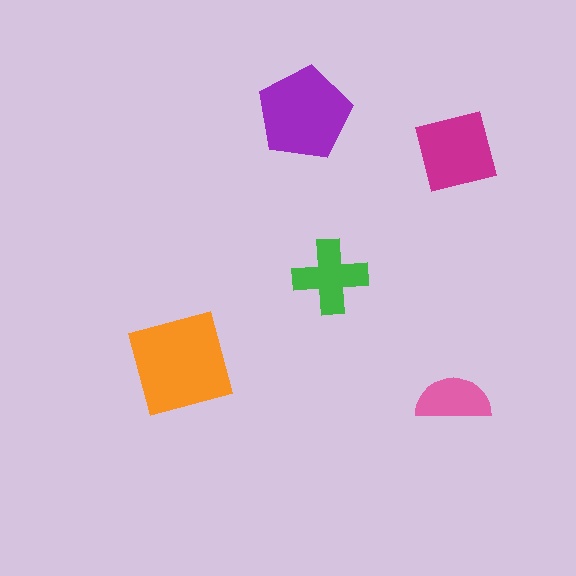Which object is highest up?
The purple pentagon is topmost.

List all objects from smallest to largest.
The pink semicircle, the green cross, the magenta square, the purple pentagon, the orange diamond.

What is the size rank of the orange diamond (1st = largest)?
1st.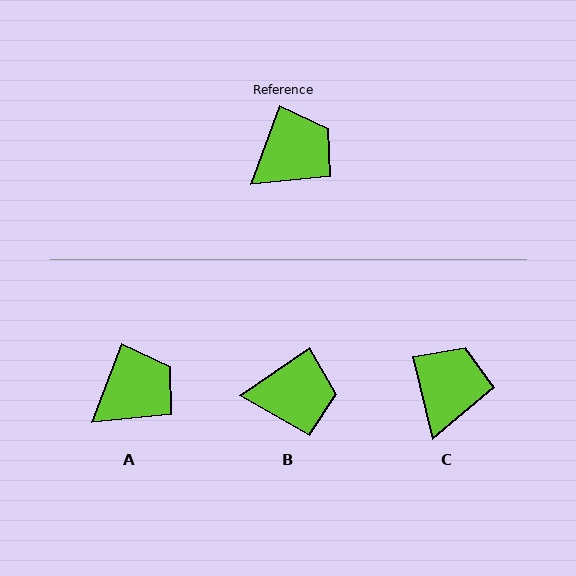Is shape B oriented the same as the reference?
No, it is off by about 35 degrees.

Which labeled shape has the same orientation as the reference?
A.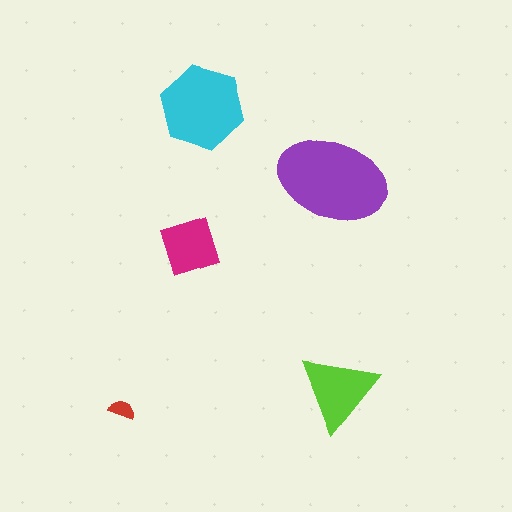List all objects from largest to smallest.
The purple ellipse, the cyan hexagon, the lime triangle, the magenta square, the red semicircle.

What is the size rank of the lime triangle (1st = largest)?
3rd.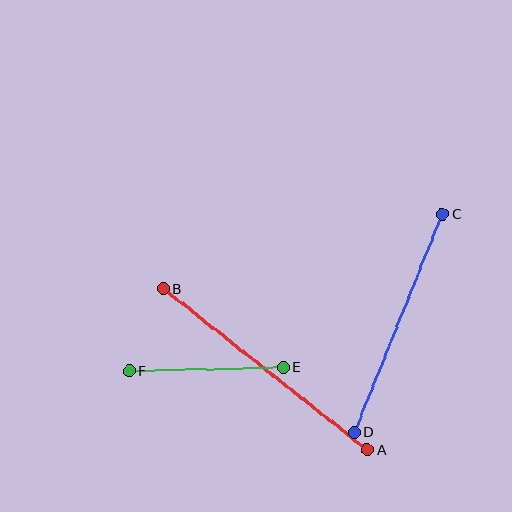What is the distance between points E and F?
The distance is approximately 154 pixels.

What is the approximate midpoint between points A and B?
The midpoint is at approximately (266, 370) pixels.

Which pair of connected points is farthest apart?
Points A and B are farthest apart.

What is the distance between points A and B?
The distance is approximately 260 pixels.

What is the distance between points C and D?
The distance is approximately 235 pixels.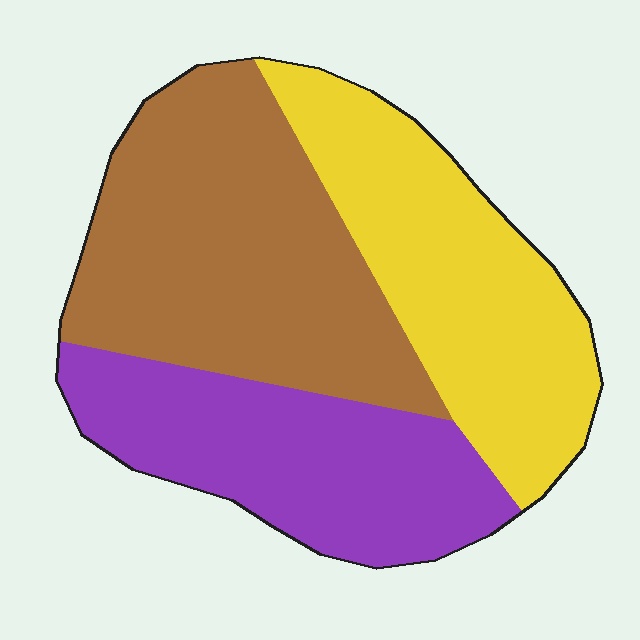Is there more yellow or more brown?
Brown.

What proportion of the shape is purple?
Purple takes up between a sixth and a third of the shape.